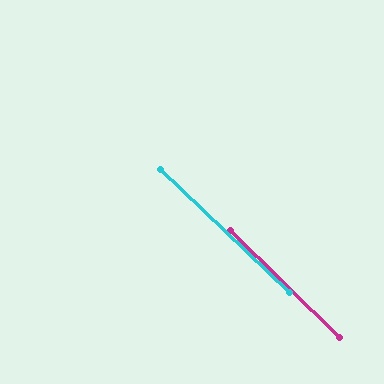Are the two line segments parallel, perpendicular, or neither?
Parallel — their directions differ by only 1.0°.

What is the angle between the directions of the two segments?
Approximately 1 degree.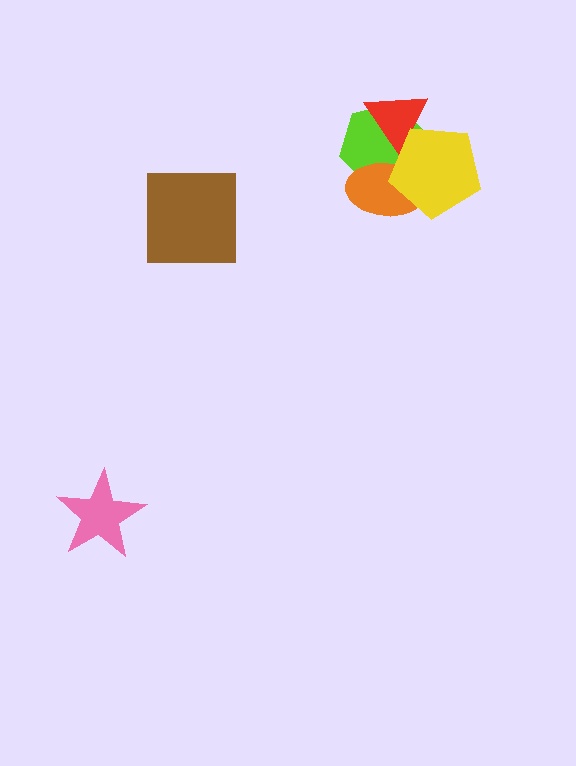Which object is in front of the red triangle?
The yellow pentagon is in front of the red triangle.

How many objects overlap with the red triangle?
2 objects overlap with the red triangle.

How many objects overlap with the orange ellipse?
2 objects overlap with the orange ellipse.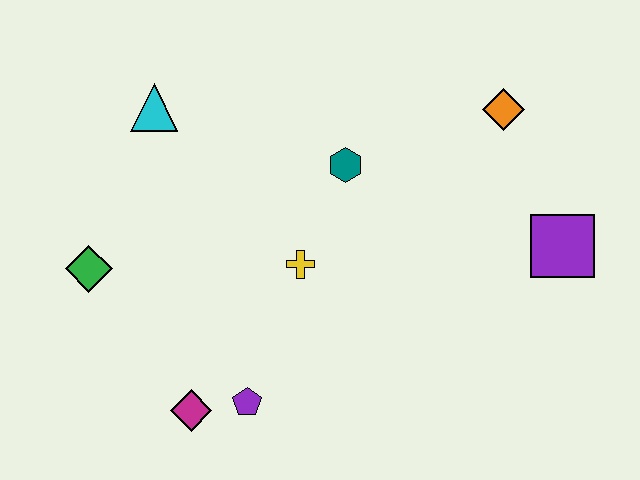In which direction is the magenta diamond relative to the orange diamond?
The magenta diamond is to the left of the orange diamond.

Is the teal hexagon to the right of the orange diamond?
No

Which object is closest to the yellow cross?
The teal hexagon is closest to the yellow cross.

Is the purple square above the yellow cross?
Yes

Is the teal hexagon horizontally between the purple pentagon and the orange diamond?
Yes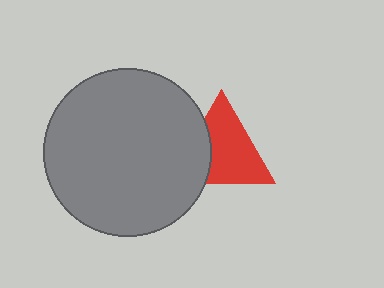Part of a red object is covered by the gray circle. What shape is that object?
It is a triangle.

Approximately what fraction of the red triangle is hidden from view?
Roughly 30% of the red triangle is hidden behind the gray circle.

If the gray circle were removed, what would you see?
You would see the complete red triangle.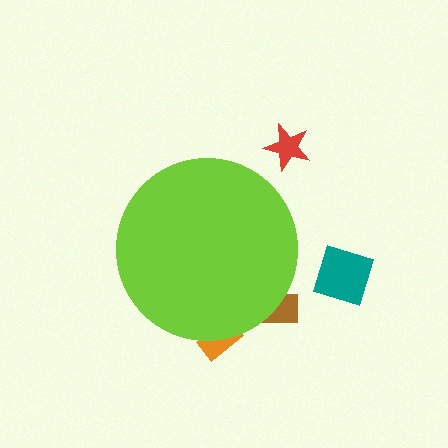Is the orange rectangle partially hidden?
Yes, the orange rectangle is partially hidden behind the lime circle.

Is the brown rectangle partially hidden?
Yes, the brown rectangle is partially hidden behind the lime circle.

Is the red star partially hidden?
No, the red star is fully visible.